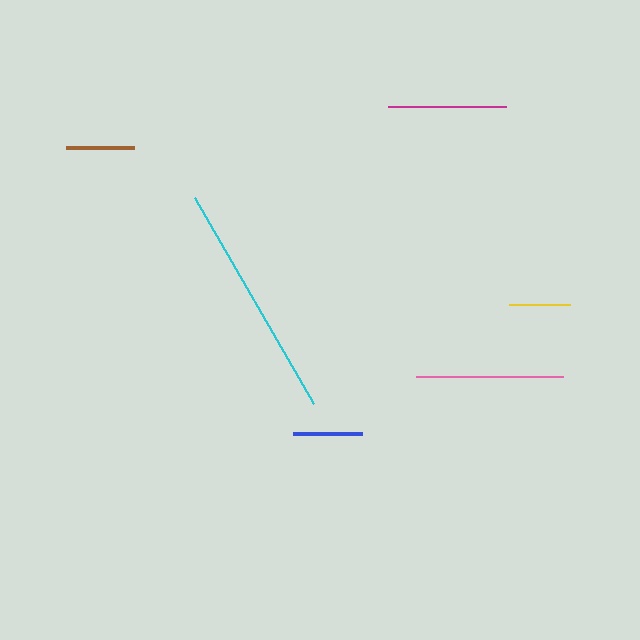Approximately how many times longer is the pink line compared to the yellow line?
The pink line is approximately 2.4 times the length of the yellow line.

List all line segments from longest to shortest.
From longest to shortest: cyan, pink, magenta, blue, brown, yellow.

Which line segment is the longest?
The cyan line is the longest at approximately 238 pixels.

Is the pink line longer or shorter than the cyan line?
The cyan line is longer than the pink line.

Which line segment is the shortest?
The yellow line is the shortest at approximately 61 pixels.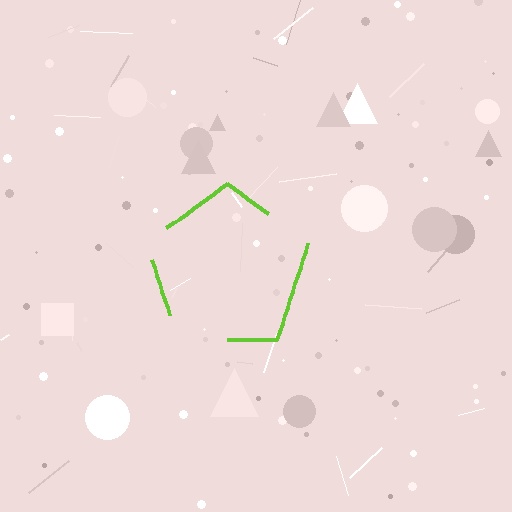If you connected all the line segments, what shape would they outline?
They would outline a pentagon.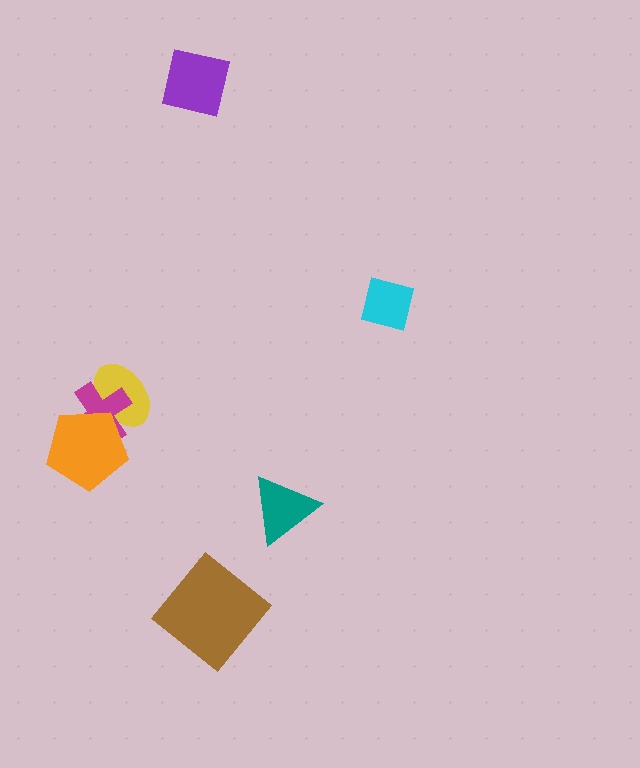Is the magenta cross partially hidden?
Yes, it is partially covered by another shape.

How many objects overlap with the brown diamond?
0 objects overlap with the brown diamond.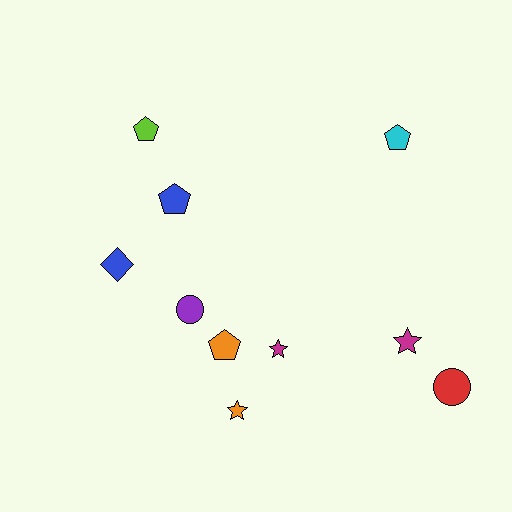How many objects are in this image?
There are 10 objects.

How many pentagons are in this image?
There are 4 pentagons.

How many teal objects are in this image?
There are no teal objects.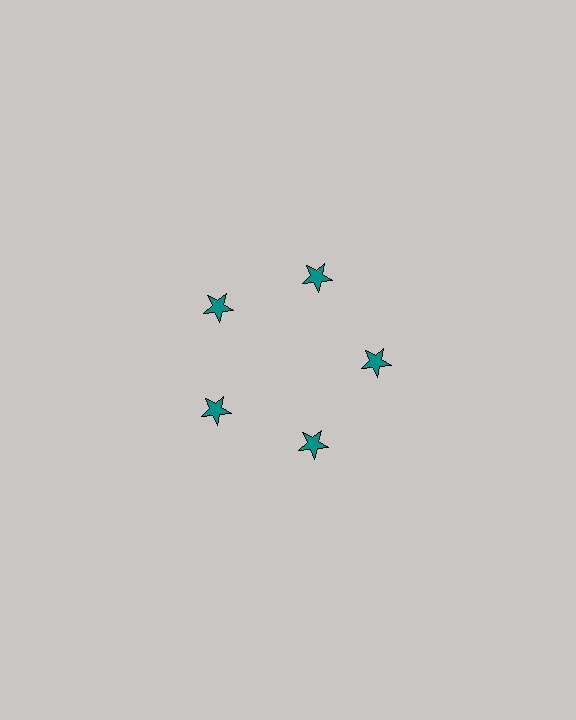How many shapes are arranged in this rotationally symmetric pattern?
There are 5 shapes, arranged in 5 groups of 1.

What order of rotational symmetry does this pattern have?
This pattern has 5-fold rotational symmetry.